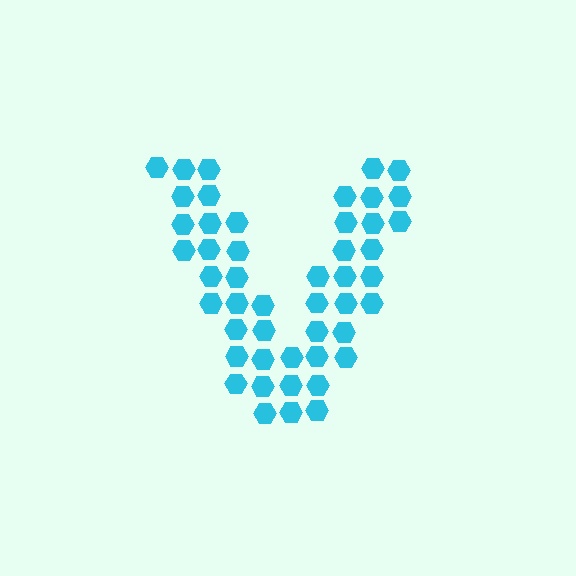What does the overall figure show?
The overall figure shows the letter V.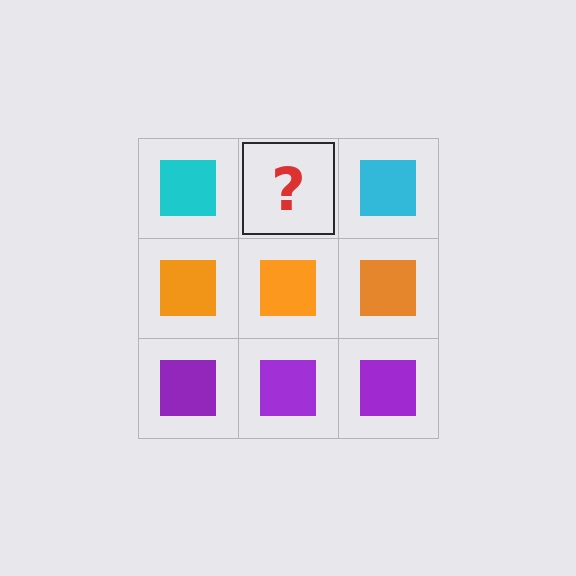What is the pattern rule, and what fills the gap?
The rule is that each row has a consistent color. The gap should be filled with a cyan square.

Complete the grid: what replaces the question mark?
The question mark should be replaced with a cyan square.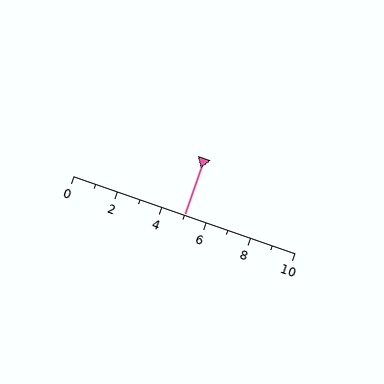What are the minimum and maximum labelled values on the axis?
The axis runs from 0 to 10.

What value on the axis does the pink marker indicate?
The marker indicates approximately 5.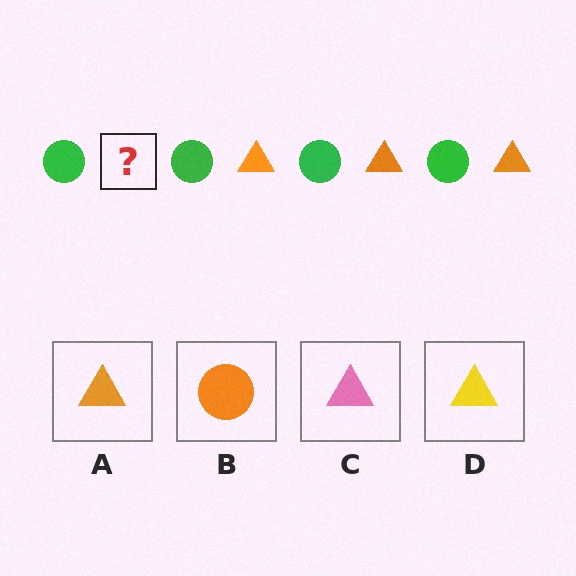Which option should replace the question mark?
Option A.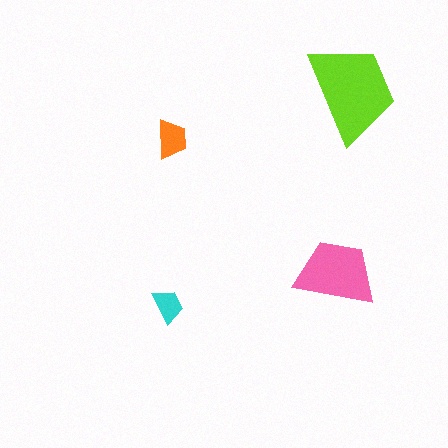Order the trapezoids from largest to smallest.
the lime one, the pink one, the orange one, the cyan one.